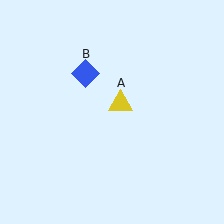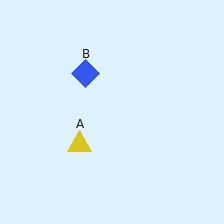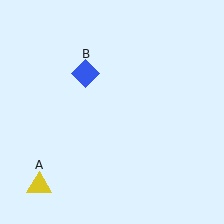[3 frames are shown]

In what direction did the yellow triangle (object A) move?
The yellow triangle (object A) moved down and to the left.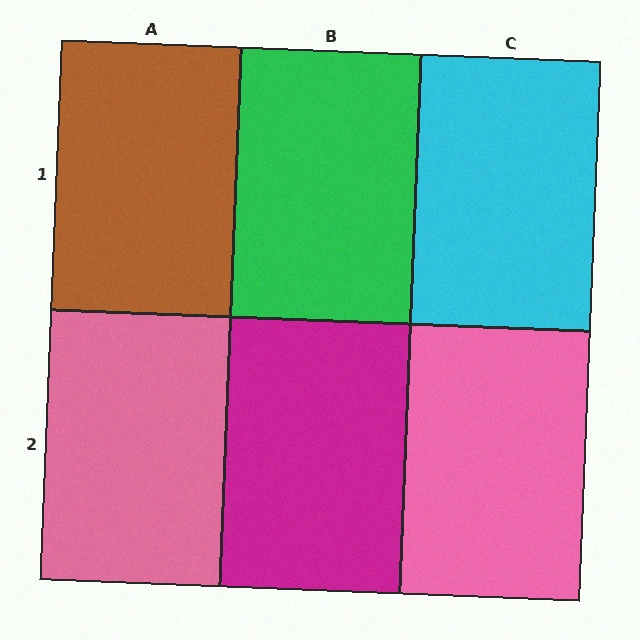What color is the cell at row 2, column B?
Magenta.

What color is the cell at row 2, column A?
Pink.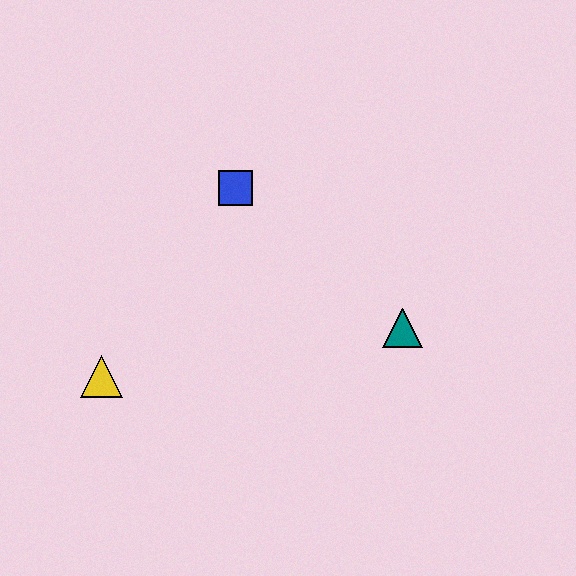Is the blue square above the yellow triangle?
Yes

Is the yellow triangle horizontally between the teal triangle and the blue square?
No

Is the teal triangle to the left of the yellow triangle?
No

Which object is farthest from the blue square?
The yellow triangle is farthest from the blue square.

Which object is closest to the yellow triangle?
The blue square is closest to the yellow triangle.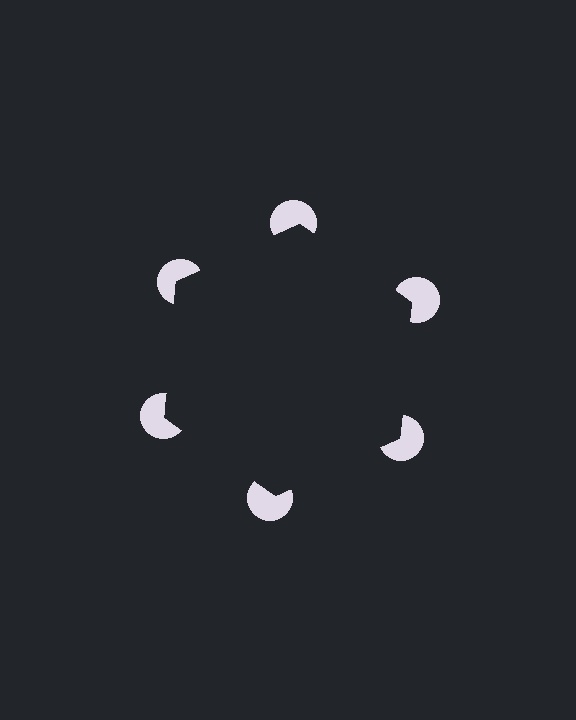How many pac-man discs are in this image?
There are 6 — one at each vertex of the illusory hexagon.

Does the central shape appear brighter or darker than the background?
It typically appears slightly darker than the background, even though no actual brightness change is drawn.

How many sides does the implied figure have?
6 sides.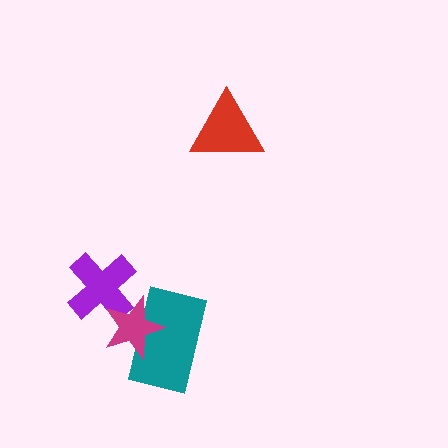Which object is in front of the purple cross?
The magenta star is in front of the purple cross.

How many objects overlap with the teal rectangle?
1 object overlaps with the teal rectangle.